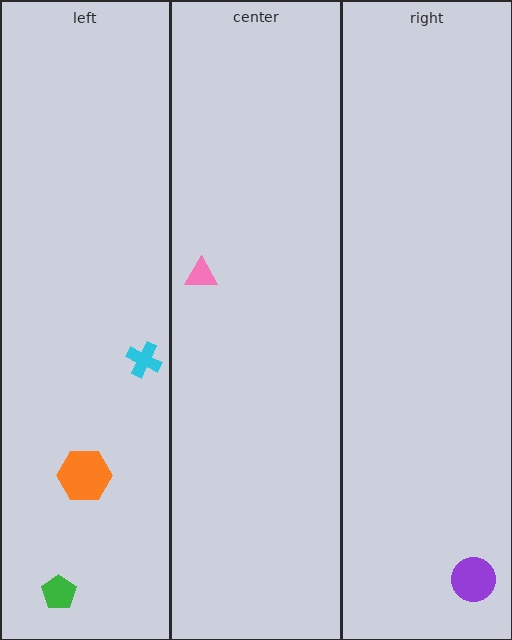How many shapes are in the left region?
3.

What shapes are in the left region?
The green pentagon, the cyan cross, the orange hexagon.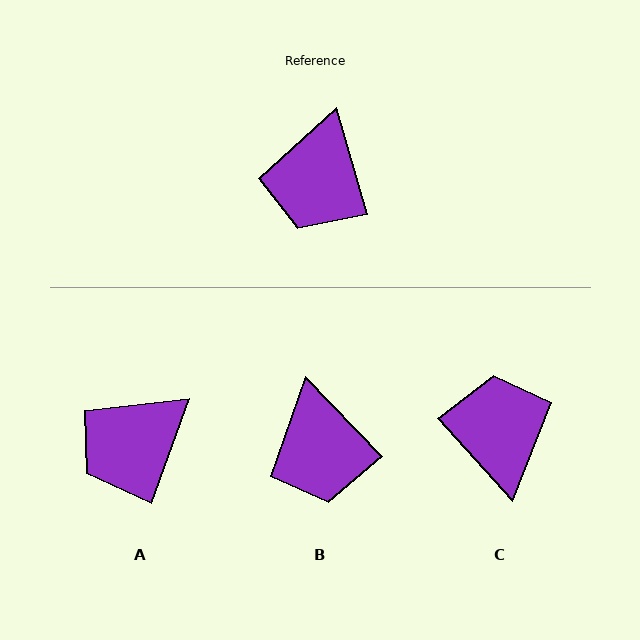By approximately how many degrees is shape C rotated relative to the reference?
Approximately 154 degrees clockwise.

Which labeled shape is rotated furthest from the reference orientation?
C, about 154 degrees away.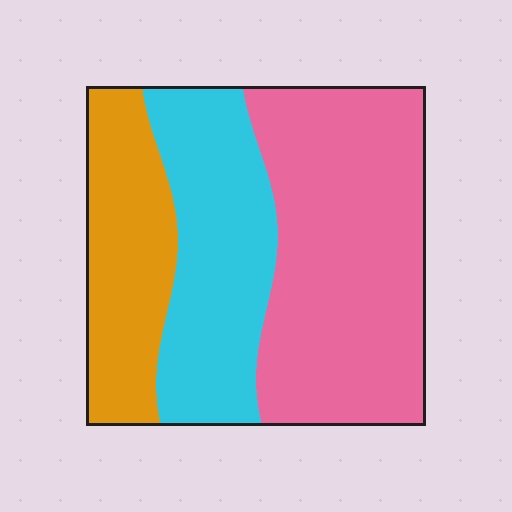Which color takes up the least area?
Orange, at roughly 25%.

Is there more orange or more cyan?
Cyan.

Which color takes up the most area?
Pink, at roughly 50%.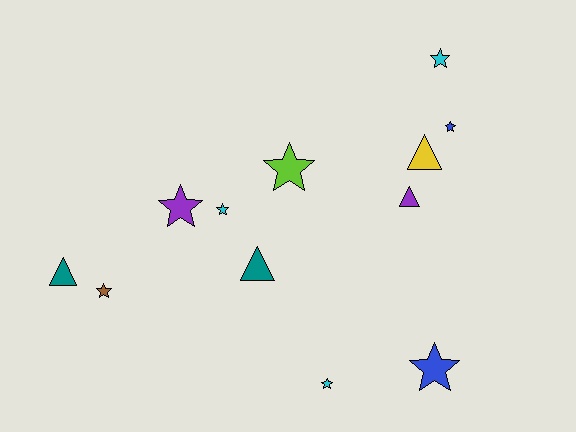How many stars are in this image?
There are 8 stars.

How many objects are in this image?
There are 12 objects.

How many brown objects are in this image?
There is 1 brown object.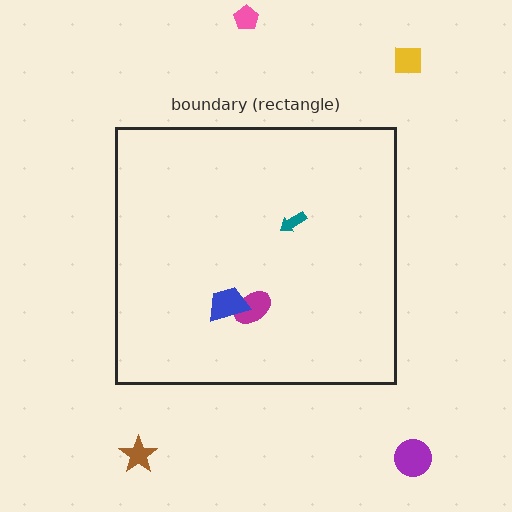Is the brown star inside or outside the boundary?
Outside.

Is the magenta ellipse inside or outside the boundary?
Inside.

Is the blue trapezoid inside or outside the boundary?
Inside.